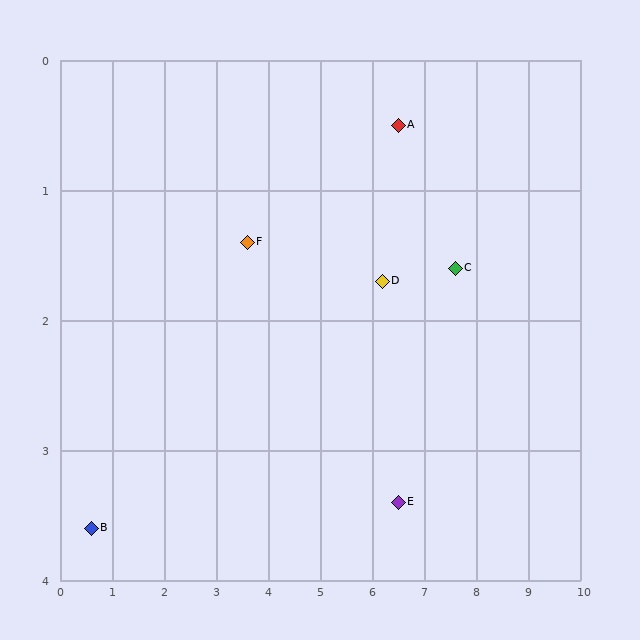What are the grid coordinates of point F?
Point F is at approximately (3.6, 1.4).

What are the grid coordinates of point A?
Point A is at approximately (6.5, 0.5).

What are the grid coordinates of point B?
Point B is at approximately (0.6, 3.6).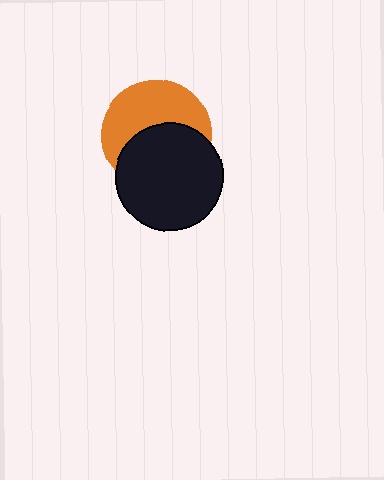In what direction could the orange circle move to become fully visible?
The orange circle could move up. That would shift it out from behind the black circle entirely.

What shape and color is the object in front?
The object in front is a black circle.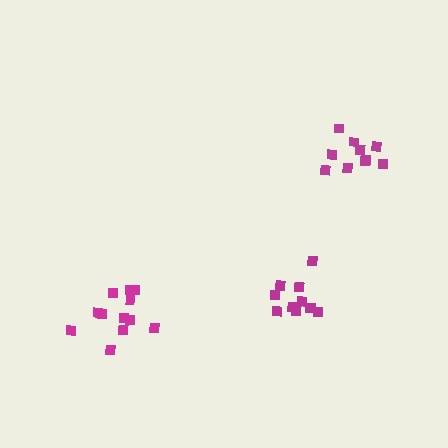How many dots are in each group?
Group 1: 10 dots, Group 2: 12 dots, Group 3: 10 dots (32 total).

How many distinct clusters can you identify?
There are 3 distinct clusters.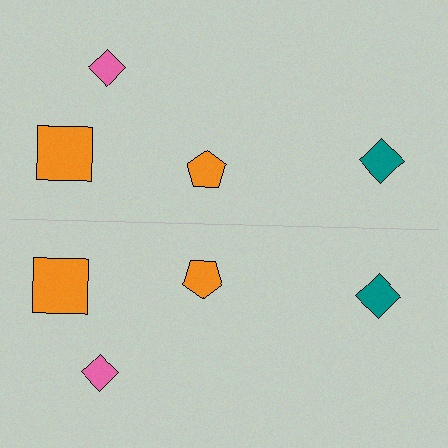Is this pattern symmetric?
Yes, this pattern has bilateral (reflection) symmetry.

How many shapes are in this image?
There are 8 shapes in this image.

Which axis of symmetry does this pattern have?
The pattern has a horizontal axis of symmetry running through the center of the image.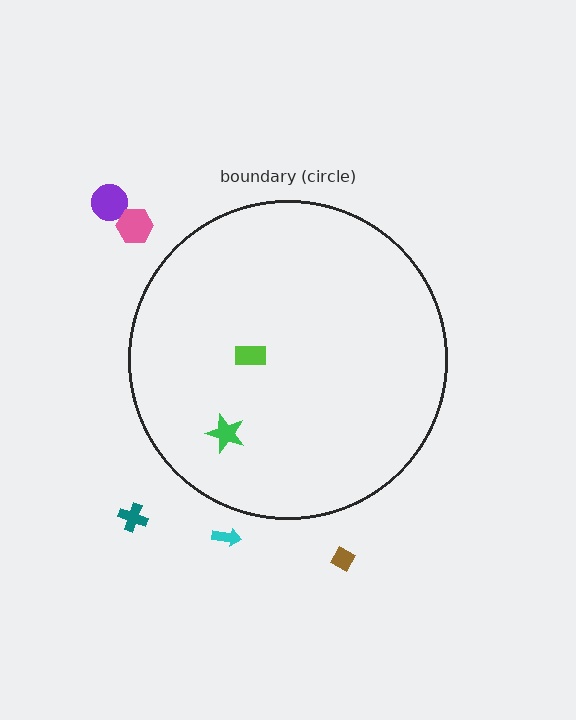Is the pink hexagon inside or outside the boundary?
Outside.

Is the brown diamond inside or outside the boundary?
Outside.